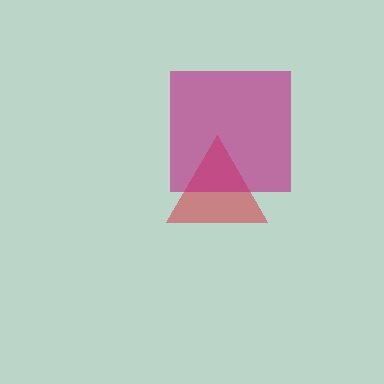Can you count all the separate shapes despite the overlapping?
Yes, there are 2 separate shapes.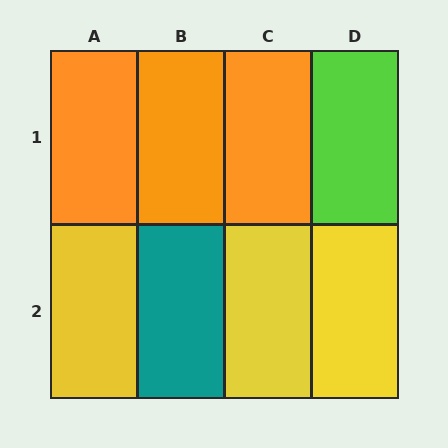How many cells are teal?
1 cell is teal.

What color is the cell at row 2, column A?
Yellow.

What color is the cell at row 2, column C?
Yellow.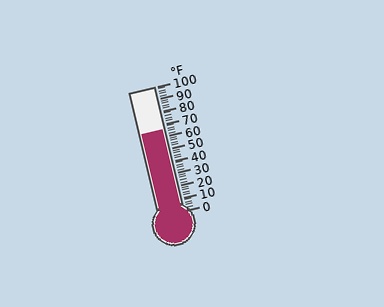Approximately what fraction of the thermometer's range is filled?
The thermometer is filled to approximately 65% of its range.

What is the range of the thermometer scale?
The thermometer scale ranges from 0°F to 100°F.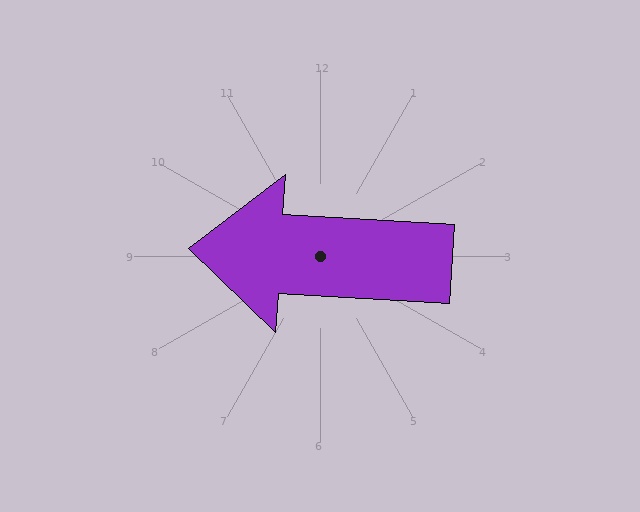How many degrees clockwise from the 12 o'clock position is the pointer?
Approximately 273 degrees.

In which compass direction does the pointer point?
West.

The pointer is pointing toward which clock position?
Roughly 9 o'clock.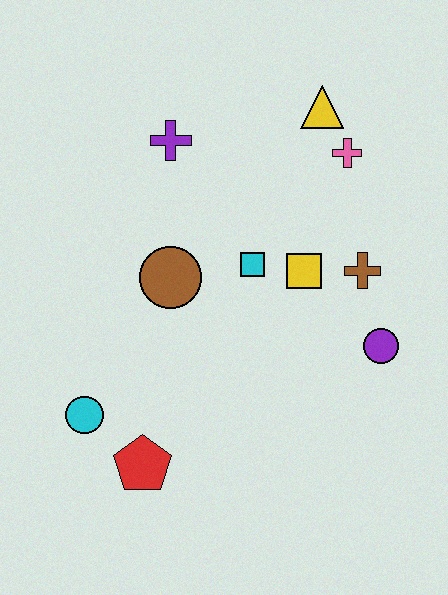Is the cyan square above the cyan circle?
Yes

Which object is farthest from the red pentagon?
The yellow triangle is farthest from the red pentagon.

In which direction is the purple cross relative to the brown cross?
The purple cross is to the left of the brown cross.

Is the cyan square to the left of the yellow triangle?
Yes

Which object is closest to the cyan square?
The yellow square is closest to the cyan square.